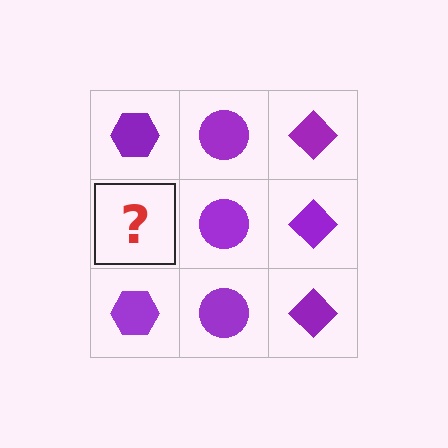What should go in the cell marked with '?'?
The missing cell should contain a purple hexagon.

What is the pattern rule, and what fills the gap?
The rule is that each column has a consistent shape. The gap should be filled with a purple hexagon.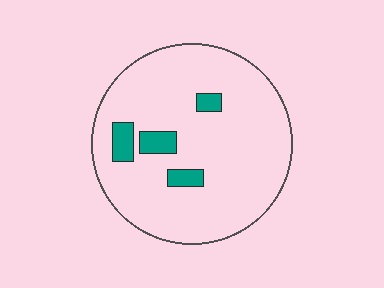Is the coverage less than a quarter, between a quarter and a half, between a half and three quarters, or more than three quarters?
Less than a quarter.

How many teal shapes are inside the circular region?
4.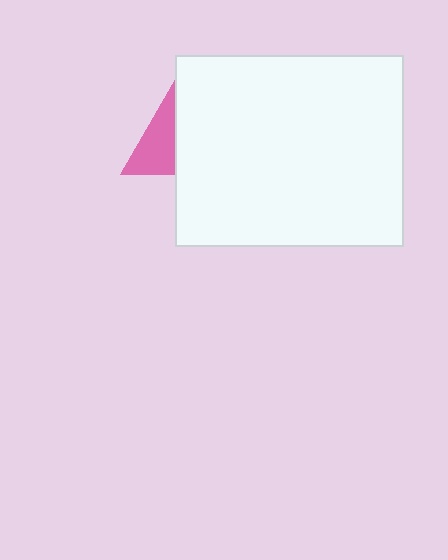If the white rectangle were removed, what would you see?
You would see the complete pink triangle.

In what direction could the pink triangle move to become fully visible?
The pink triangle could move left. That would shift it out from behind the white rectangle entirely.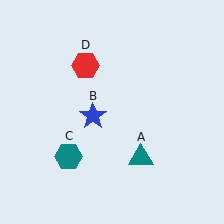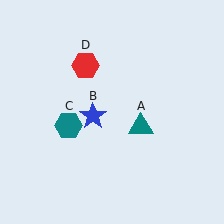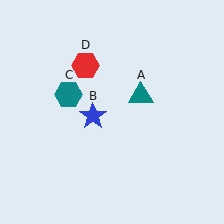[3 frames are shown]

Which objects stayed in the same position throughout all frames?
Blue star (object B) and red hexagon (object D) remained stationary.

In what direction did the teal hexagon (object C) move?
The teal hexagon (object C) moved up.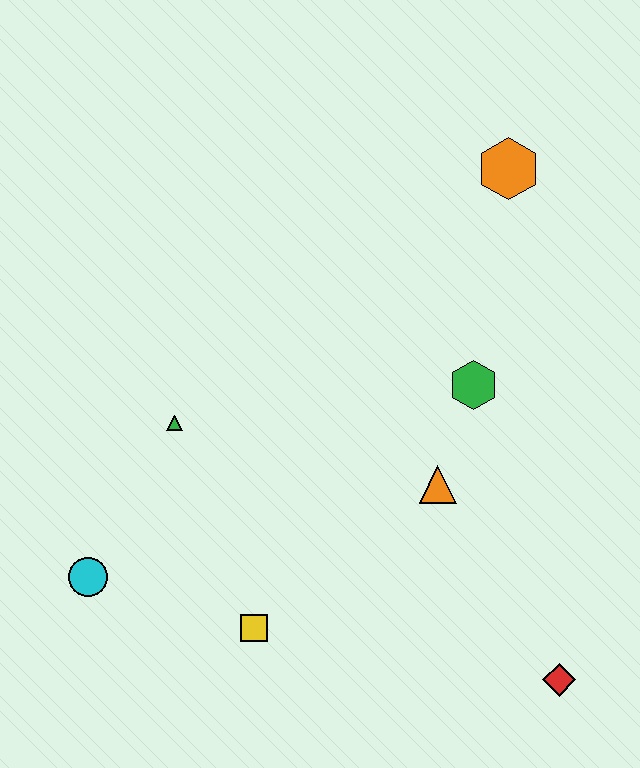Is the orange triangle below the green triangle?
Yes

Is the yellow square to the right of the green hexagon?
No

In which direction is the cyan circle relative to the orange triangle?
The cyan circle is to the left of the orange triangle.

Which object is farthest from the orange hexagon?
The cyan circle is farthest from the orange hexagon.